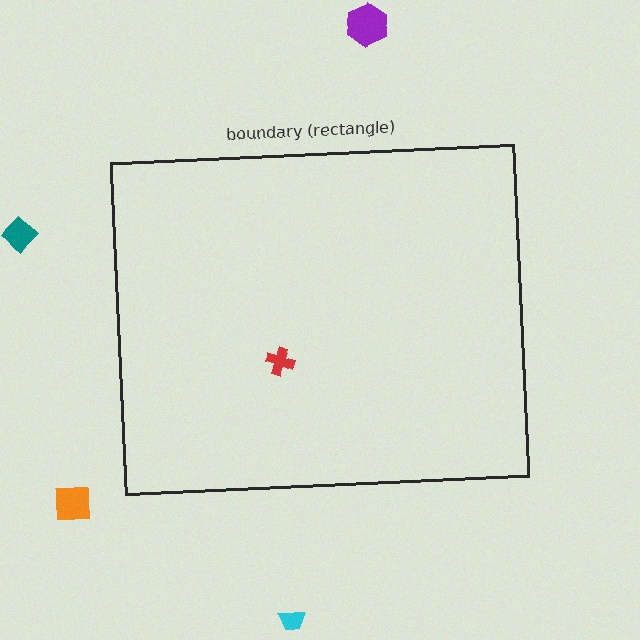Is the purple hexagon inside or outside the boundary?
Outside.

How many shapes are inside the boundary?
1 inside, 4 outside.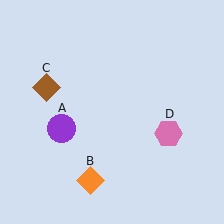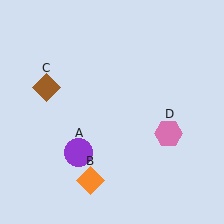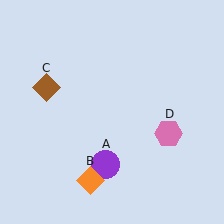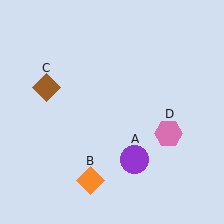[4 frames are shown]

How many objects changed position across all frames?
1 object changed position: purple circle (object A).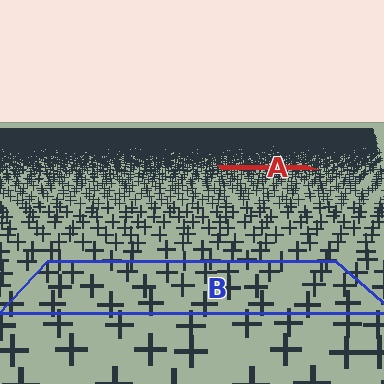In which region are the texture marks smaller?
The texture marks are smaller in region A, because it is farther away.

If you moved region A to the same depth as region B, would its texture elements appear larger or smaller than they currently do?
They would appear larger. At a closer depth, the same texture elements are projected at a bigger on-screen size.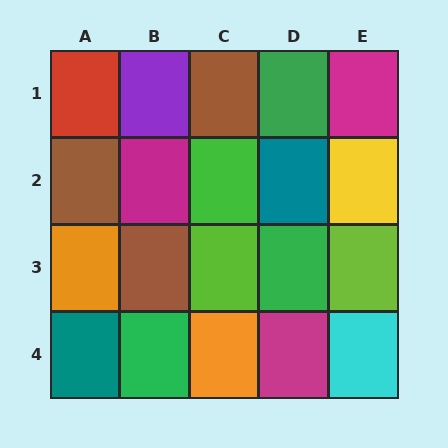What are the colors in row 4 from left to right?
Teal, green, orange, magenta, cyan.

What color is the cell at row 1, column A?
Red.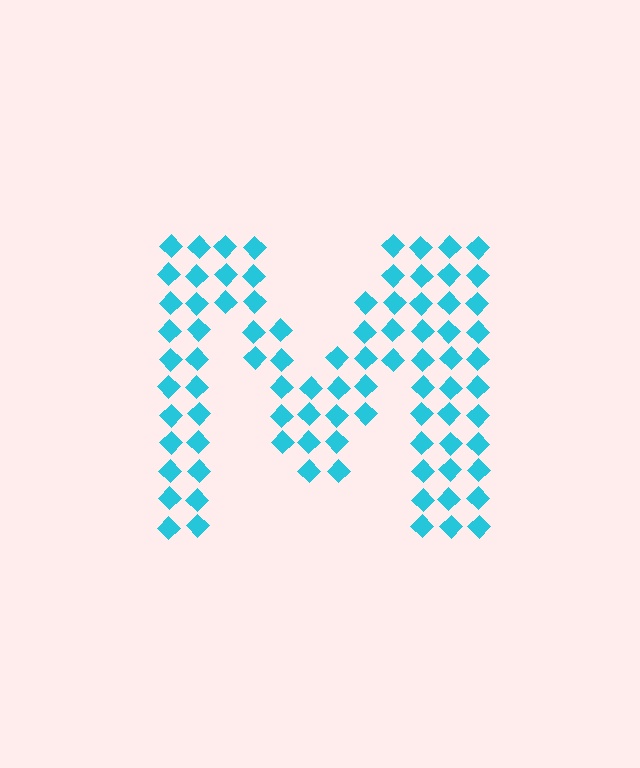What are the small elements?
The small elements are diamonds.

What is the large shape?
The large shape is the letter M.